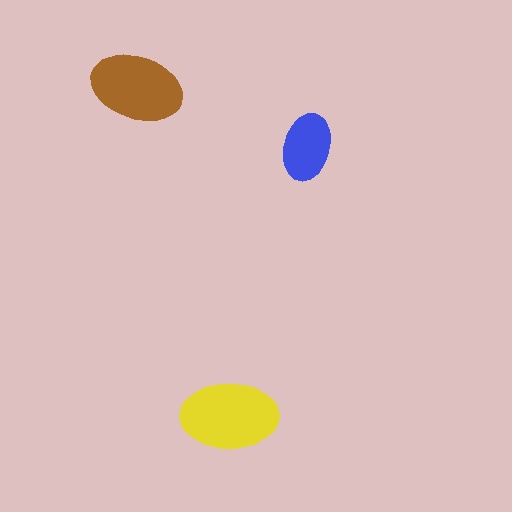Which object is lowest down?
The yellow ellipse is bottommost.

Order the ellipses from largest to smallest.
the yellow one, the brown one, the blue one.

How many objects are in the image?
There are 3 objects in the image.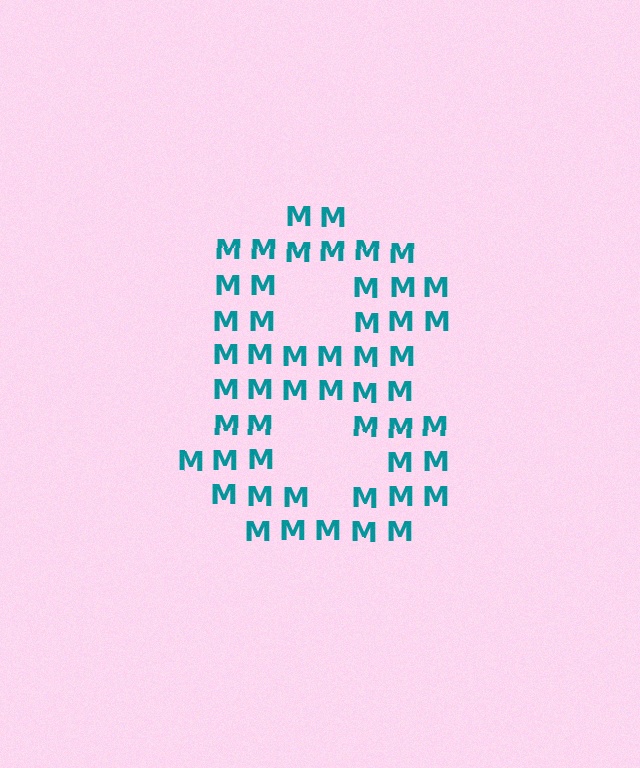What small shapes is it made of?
It is made of small letter M's.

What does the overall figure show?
The overall figure shows the digit 8.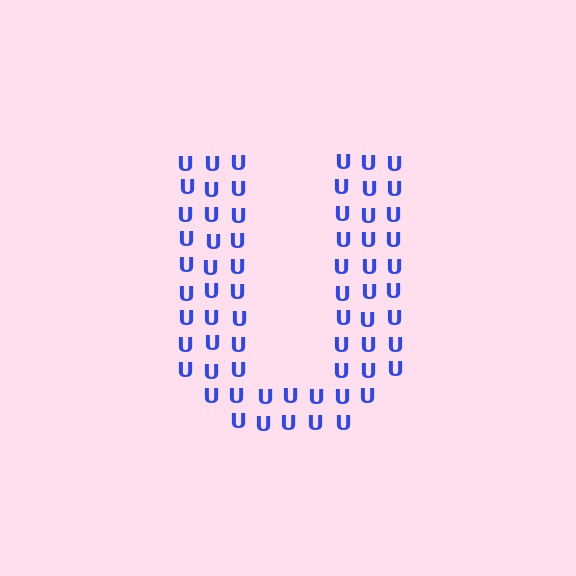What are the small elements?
The small elements are letter U's.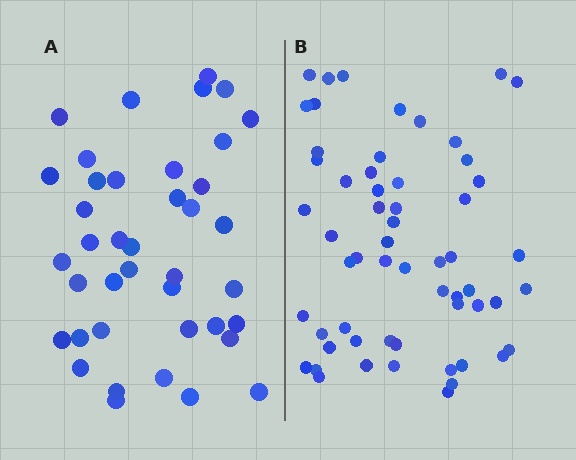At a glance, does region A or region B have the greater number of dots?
Region B (the right region) has more dots.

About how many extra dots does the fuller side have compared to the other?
Region B has approximately 20 more dots than region A.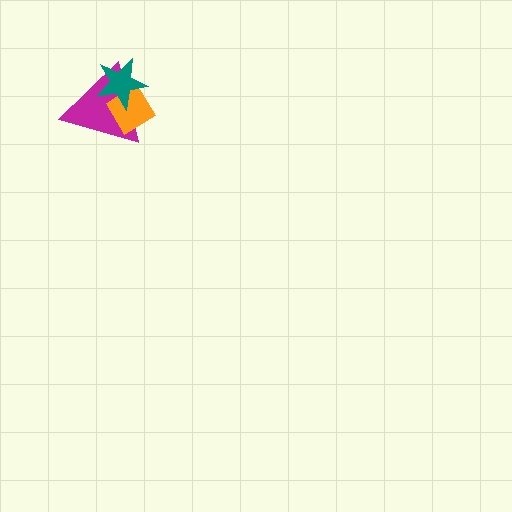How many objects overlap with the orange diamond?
2 objects overlap with the orange diamond.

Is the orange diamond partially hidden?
Yes, it is partially covered by another shape.